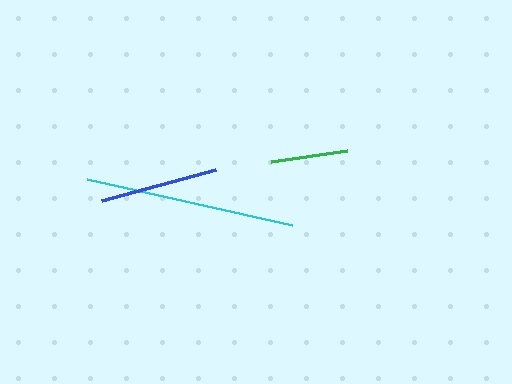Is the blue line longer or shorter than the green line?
The blue line is longer than the green line.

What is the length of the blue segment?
The blue segment is approximately 118 pixels long.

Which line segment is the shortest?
The green line is the shortest at approximately 77 pixels.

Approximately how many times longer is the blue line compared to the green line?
The blue line is approximately 1.5 times the length of the green line.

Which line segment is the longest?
The cyan line is the longest at approximately 211 pixels.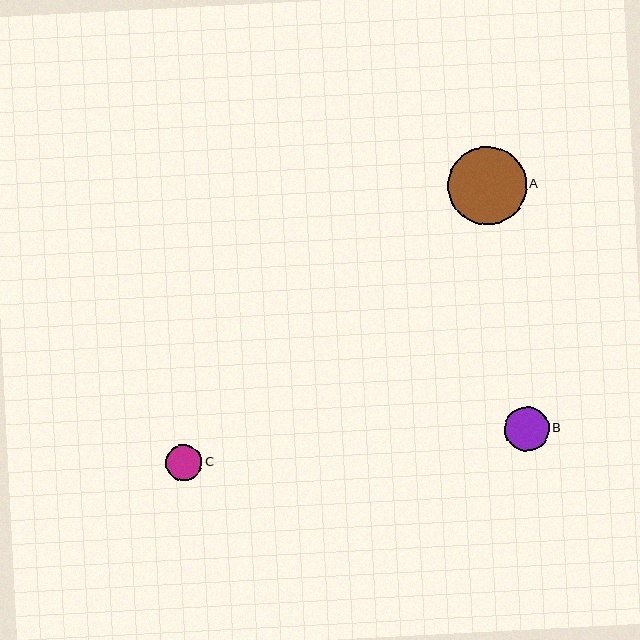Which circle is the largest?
Circle A is the largest with a size of approximately 78 pixels.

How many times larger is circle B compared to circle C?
Circle B is approximately 1.2 times the size of circle C.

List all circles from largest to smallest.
From largest to smallest: A, B, C.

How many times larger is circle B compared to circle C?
Circle B is approximately 1.2 times the size of circle C.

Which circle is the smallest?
Circle C is the smallest with a size of approximately 36 pixels.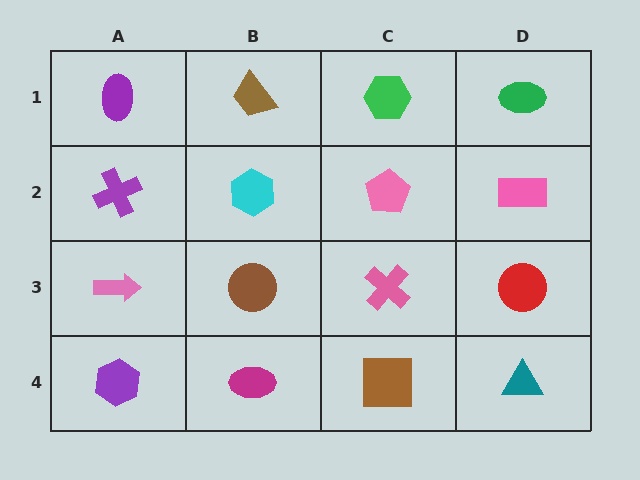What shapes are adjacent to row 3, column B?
A cyan hexagon (row 2, column B), a magenta ellipse (row 4, column B), a pink arrow (row 3, column A), a pink cross (row 3, column C).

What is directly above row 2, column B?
A brown trapezoid.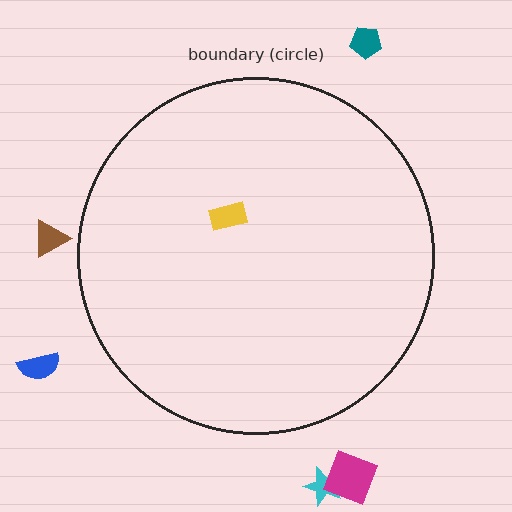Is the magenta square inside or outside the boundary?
Outside.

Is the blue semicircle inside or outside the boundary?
Outside.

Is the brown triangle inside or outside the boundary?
Outside.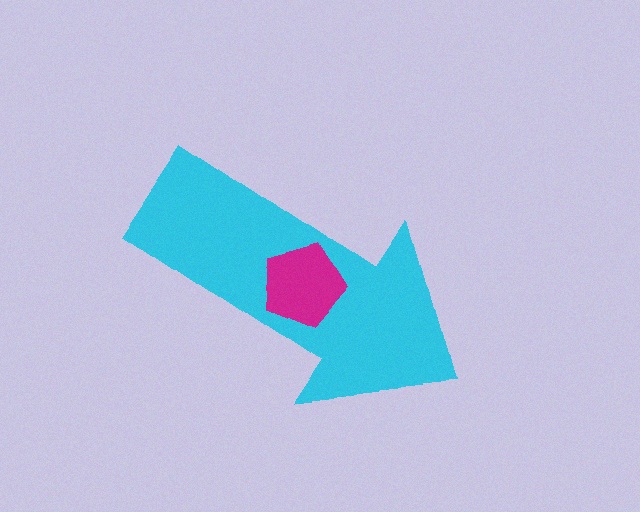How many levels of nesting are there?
2.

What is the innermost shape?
The magenta pentagon.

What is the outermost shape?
The cyan arrow.